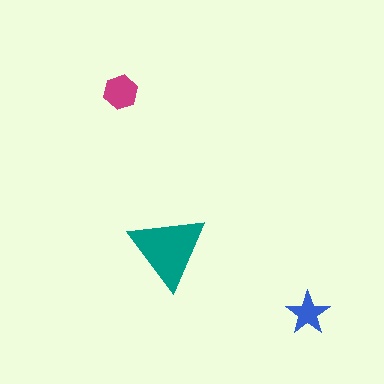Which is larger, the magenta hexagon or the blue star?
The magenta hexagon.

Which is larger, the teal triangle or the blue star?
The teal triangle.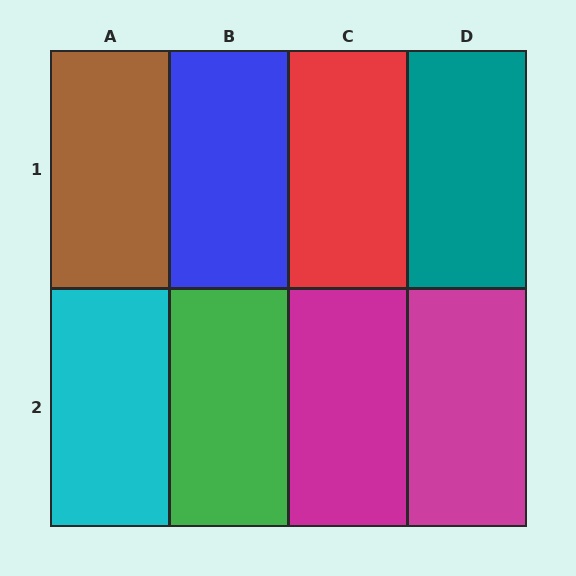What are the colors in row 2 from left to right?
Cyan, green, magenta, magenta.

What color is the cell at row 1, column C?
Red.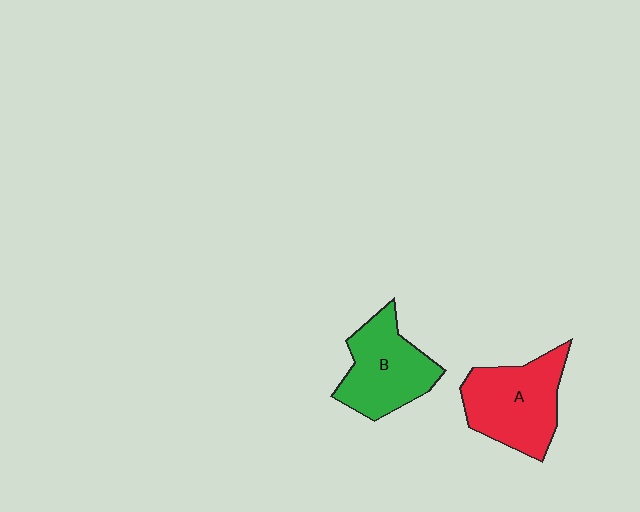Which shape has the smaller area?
Shape B (green).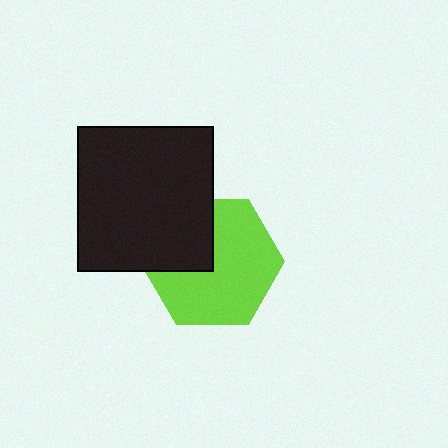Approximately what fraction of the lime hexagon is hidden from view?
Roughly 30% of the lime hexagon is hidden behind the black rectangle.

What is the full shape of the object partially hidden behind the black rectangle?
The partially hidden object is a lime hexagon.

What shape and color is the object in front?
The object in front is a black rectangle.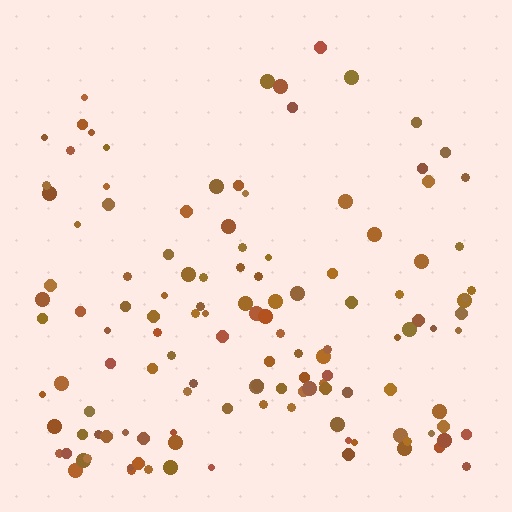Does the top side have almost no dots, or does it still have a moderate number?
Still a moderate number, just noticeably fewer than the bottom.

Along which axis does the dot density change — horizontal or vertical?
Vertical.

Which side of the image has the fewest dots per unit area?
The top.